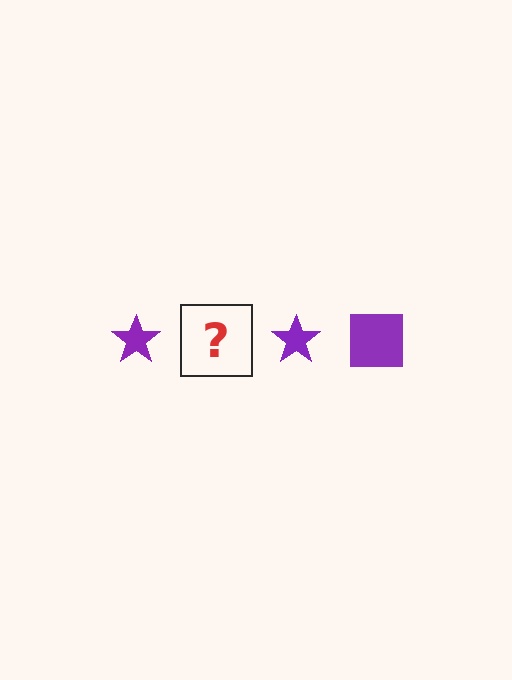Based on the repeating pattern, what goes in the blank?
The blank should be a purple square.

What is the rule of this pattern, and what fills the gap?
The rule is that the pattern cycles through star, square shapes in purple. The gap should be filled with a purple square.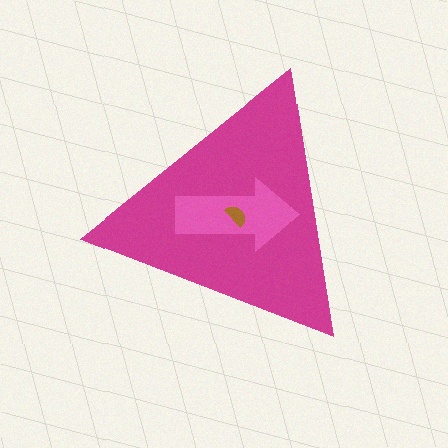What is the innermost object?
The brown semicircle.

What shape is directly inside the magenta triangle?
The pink arrow.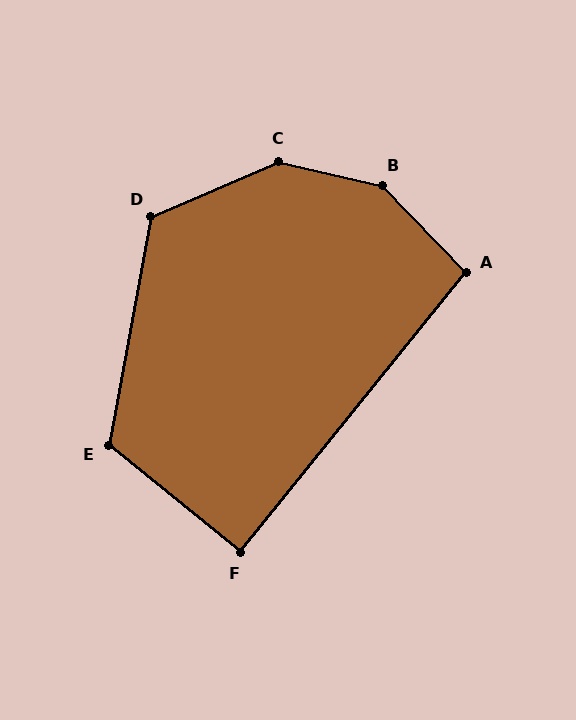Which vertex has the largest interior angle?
B, at approximately 147 degrees.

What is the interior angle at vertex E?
Approximately 119 degrees (obtuse).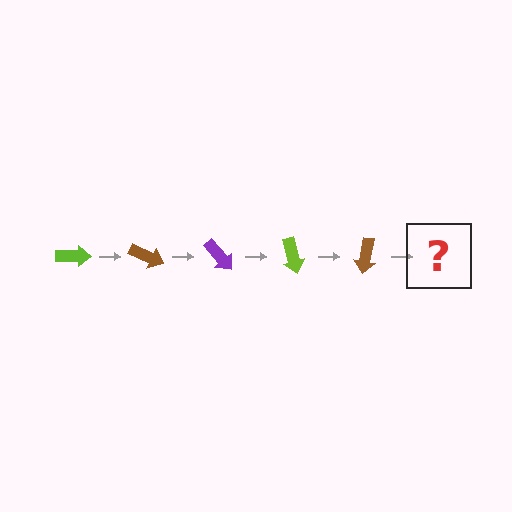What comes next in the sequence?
The next element should be a purple arrow, rotated 125 degrees from the start.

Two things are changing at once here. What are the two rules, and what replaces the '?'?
The two rules are that it rotates 25 degrees each step and the color cycles through lime, brown, and purple. The '?' should be a purple arrow, rotated 125 degrees from the start.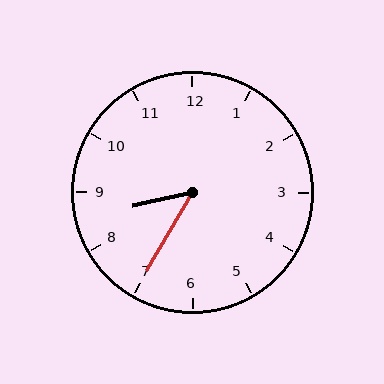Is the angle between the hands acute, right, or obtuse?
It is acute.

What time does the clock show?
8:35.